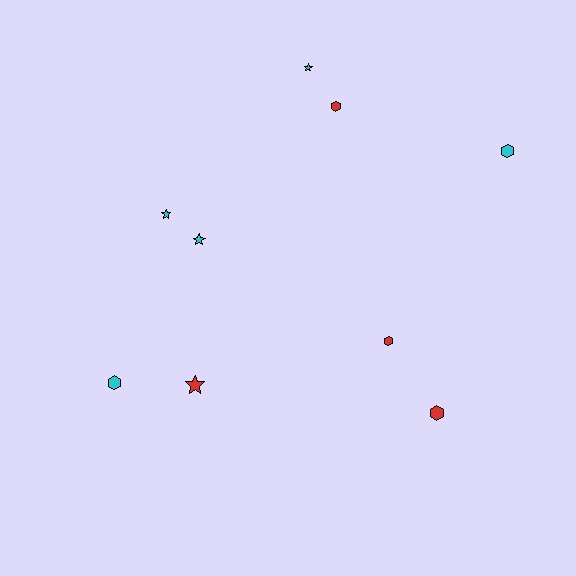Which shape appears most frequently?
Hexagon, with 5 objects.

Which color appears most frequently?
Cyan, with 5 objects.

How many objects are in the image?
There are 9 objects.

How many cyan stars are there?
There are 3 cyan stars.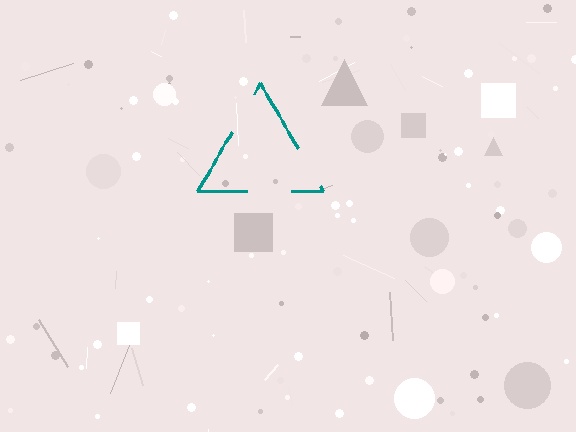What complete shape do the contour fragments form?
The contour fragments form a triangle.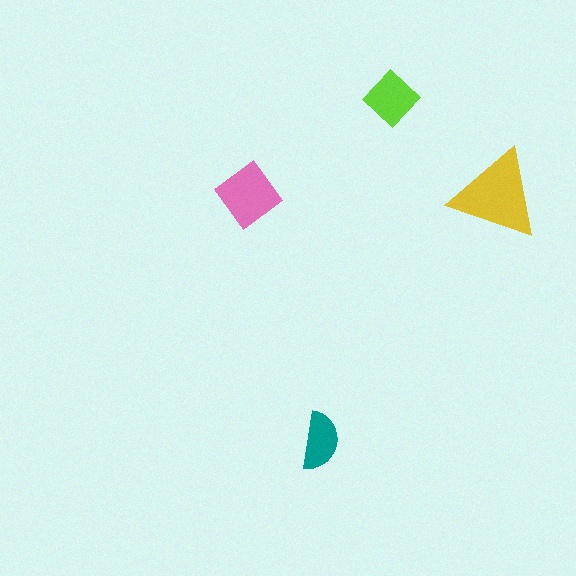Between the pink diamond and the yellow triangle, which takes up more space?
The yellow triangle.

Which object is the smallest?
The teal semicircle.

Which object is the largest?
The yellow triangle.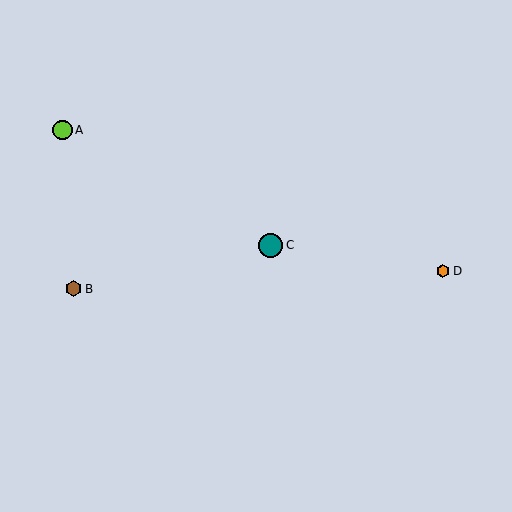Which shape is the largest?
The teal circle (labeled C) is the largest.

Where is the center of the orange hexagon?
The center of the orange hexagon is at (443, 271).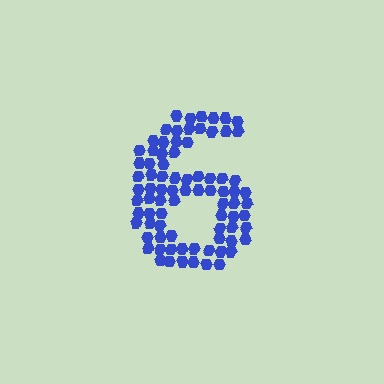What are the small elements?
The small elements are hexagons.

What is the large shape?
The large shape is the digit 6.